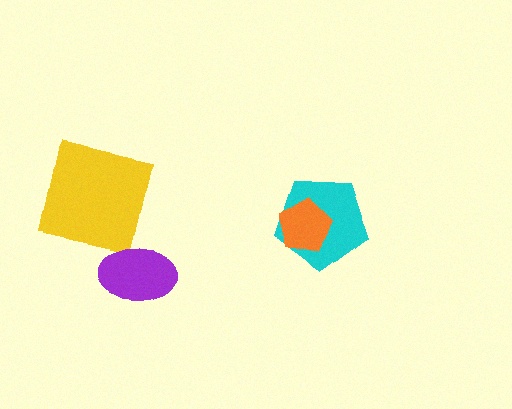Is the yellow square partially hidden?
No, no other shape covers it.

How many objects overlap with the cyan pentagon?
1 object overlaps with the cyan pentagon.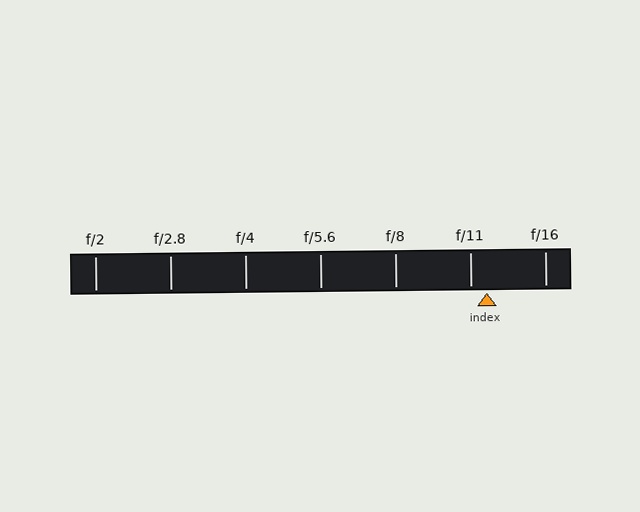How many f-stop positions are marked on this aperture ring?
There are 7 f-stop positions marked.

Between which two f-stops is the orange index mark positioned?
The index mark is between f/11 and f/16.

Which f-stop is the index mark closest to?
The index mark is closest to f/11.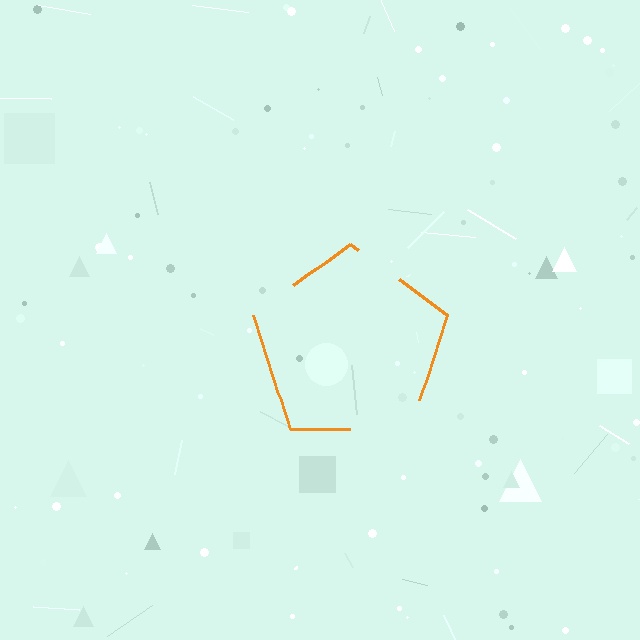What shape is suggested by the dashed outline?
The dashed outline suggests a pentagon.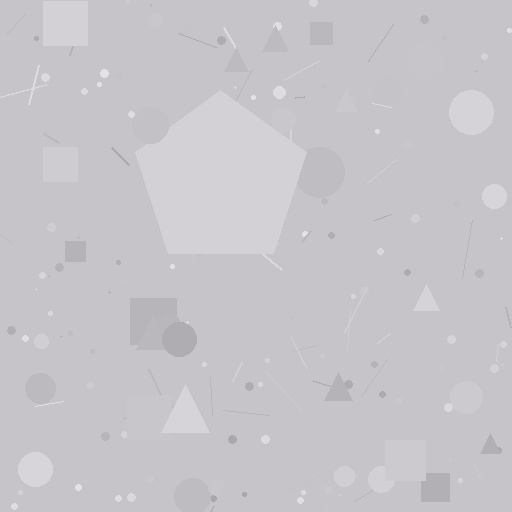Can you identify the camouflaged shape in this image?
The camouflaged shape is a pentagon.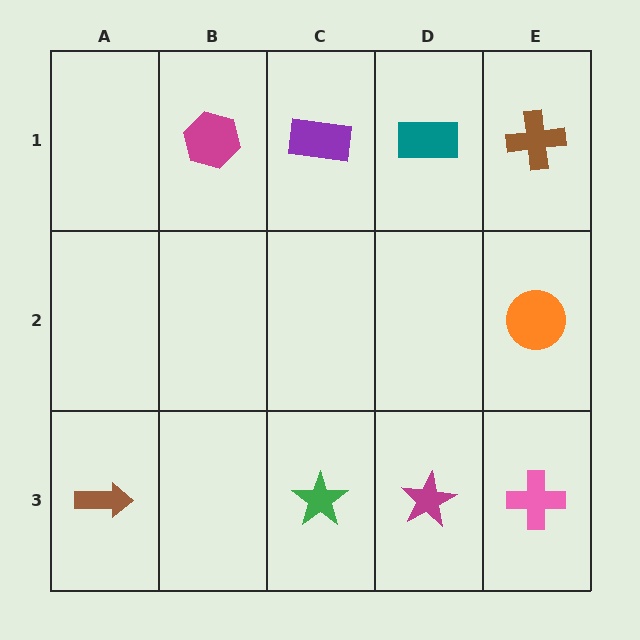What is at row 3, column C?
A green star.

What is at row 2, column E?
An orange circle.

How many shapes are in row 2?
1 shape.